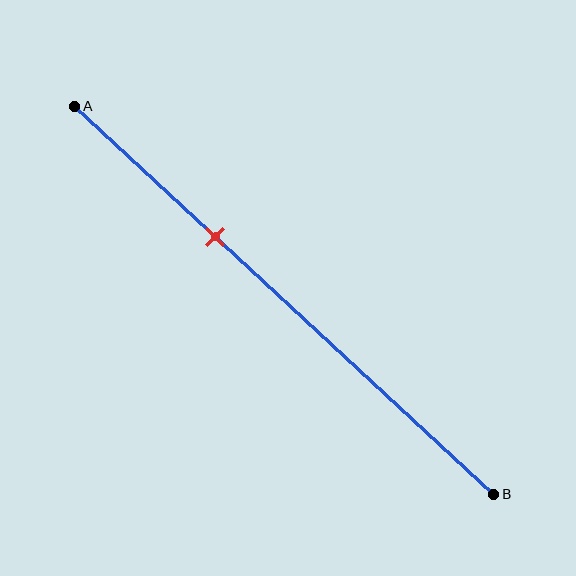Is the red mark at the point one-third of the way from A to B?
Yes, the mark is approximately at the one-third point.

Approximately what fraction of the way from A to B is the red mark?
The red mark is approximately 35% of the way from A to B.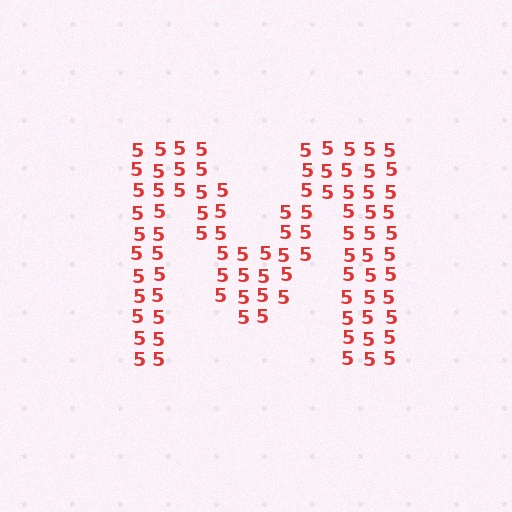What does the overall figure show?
The overall figure shows the letter M.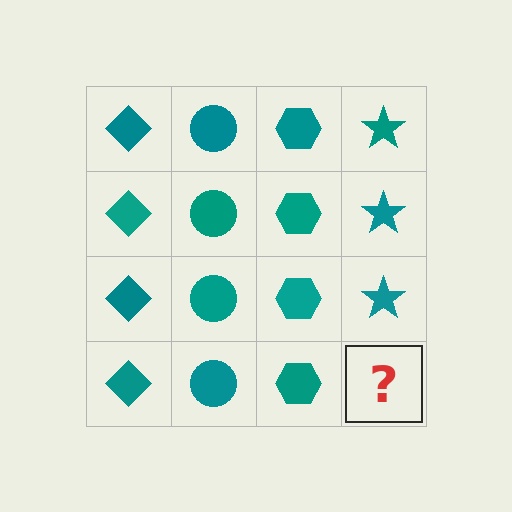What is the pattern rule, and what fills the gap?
The rule is that each column has a consistent shape. The gap should be filled with a teal star.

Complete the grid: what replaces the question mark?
The question mark should be replaced with a teal star.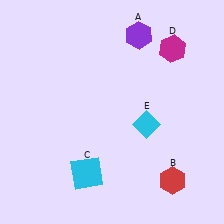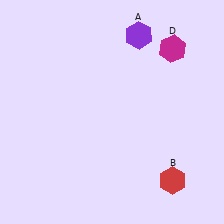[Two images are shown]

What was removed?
The cyan diamond (E), the cyan square (C) were removed in Image 2.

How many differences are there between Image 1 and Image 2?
There are 2 differences between the two images.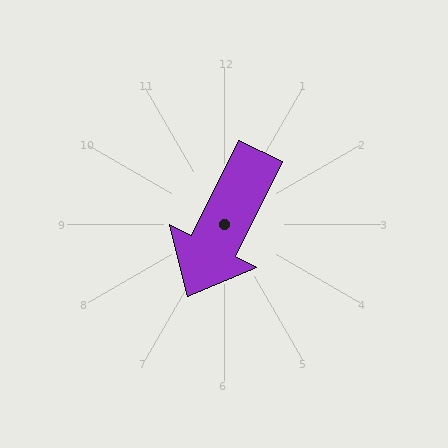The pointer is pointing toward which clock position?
Roughly 7 o'clock.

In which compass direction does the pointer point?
Southwest.